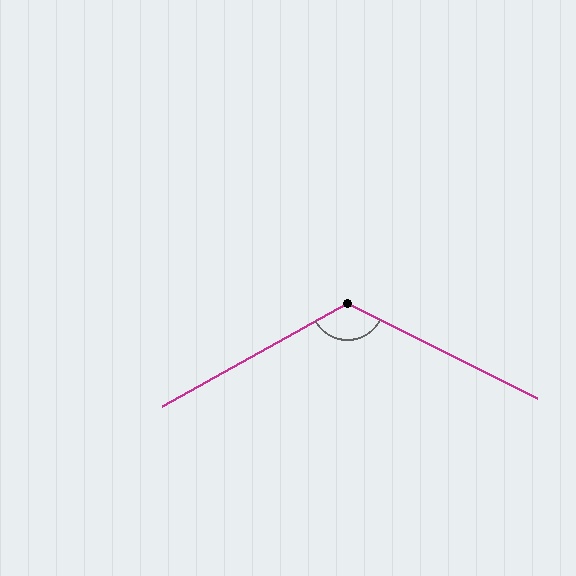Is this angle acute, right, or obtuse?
It is obtuse.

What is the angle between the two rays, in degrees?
Approximately 124 degrees.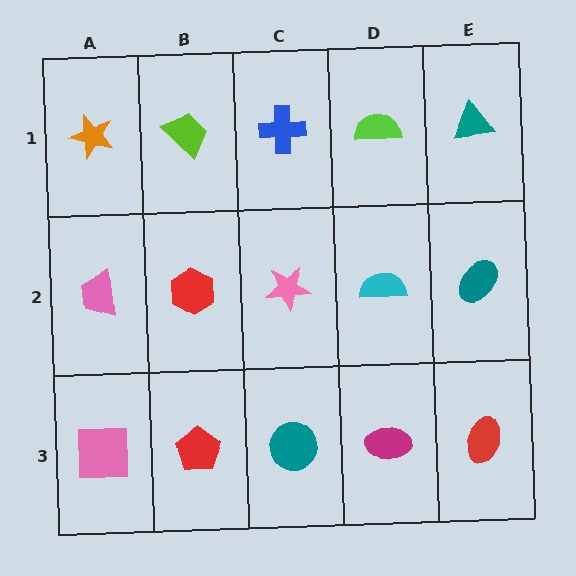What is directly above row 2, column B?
A lime trapezoid.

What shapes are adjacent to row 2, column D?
A lime semicircle (row 1, column D), a magenta ellipse (row 3, column D), a pink star (row 2, column C), a teal ellipse (row 2, column E).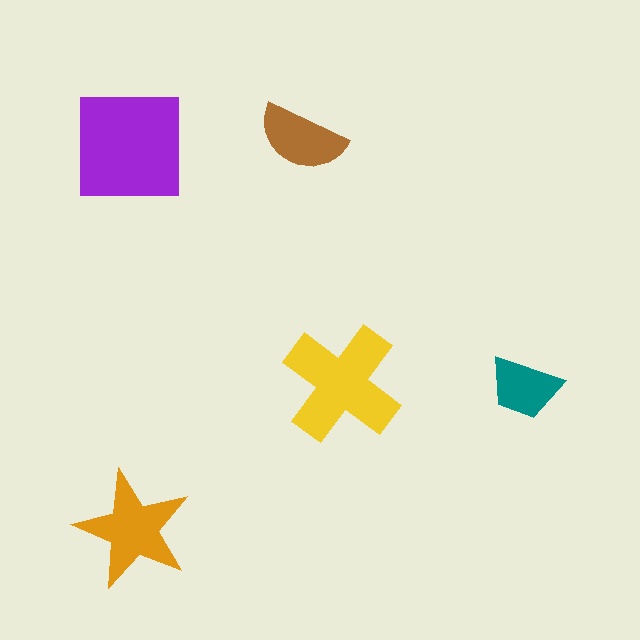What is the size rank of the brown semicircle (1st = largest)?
4th.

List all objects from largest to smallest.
The purple square, the yellow cross, the orange star, the brown semicircle, the teal trapezoid.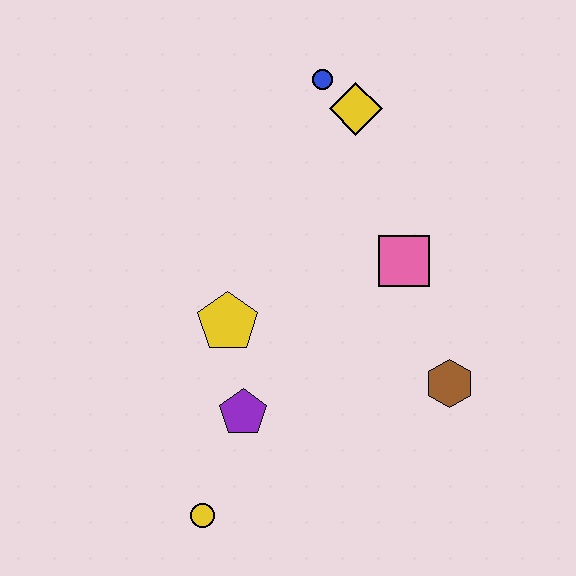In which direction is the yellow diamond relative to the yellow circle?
The yellow diamond is above the yellow circle.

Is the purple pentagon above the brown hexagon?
No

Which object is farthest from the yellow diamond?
The yellow circle is farthest from the yellow diamond.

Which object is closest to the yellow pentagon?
The purple pentagon is closest to the yellow pentagon.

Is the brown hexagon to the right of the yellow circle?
Yes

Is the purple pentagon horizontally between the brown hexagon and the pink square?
No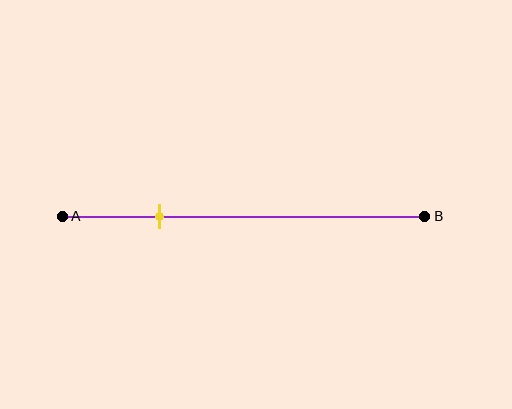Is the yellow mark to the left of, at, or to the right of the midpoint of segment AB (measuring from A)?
The yellow mark is to the left of the midpoint of segment AB.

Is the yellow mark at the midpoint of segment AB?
No, the mark is at about 25% from A, not at the 50% midpoint.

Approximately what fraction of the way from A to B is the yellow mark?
The yellow mark is approximately 25% of the way from A to B.